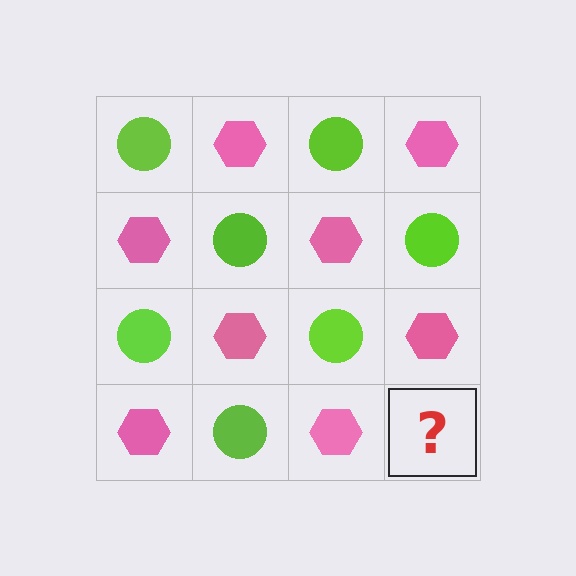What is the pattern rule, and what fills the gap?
The rule is that it alternates lime circle and pink hexagon in a checkerboard pattern. The gap should be filled with a lime circle.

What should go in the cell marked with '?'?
The missing cell should contain a lime circle.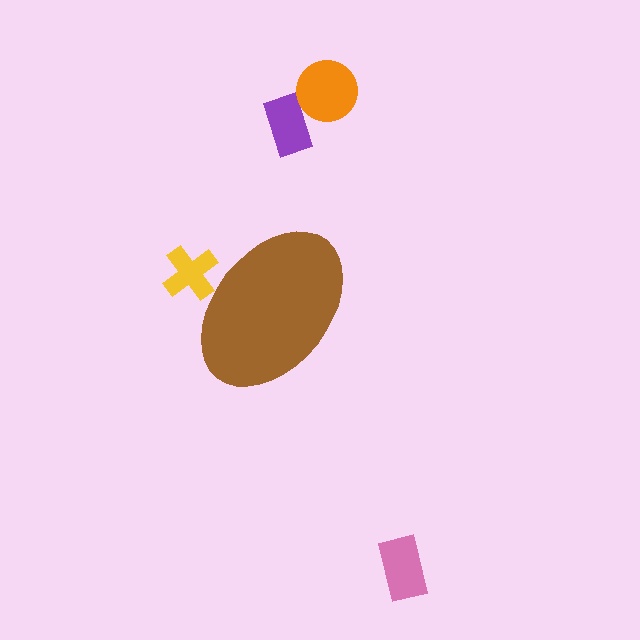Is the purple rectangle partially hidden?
No, the purple rectangle is fully visible.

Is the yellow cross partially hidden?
Yes, the yellow cross is partially hidden behind the brown ellipse.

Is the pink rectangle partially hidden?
No, the pink rectangle is fully visible.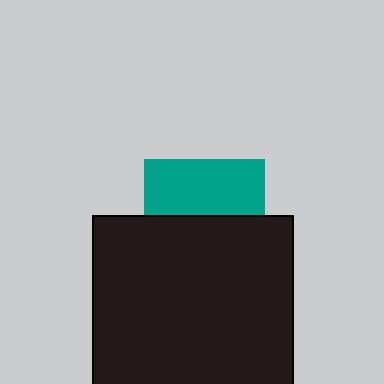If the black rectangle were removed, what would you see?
You would see the complete teal square.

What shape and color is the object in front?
The object in front is a black rectangle.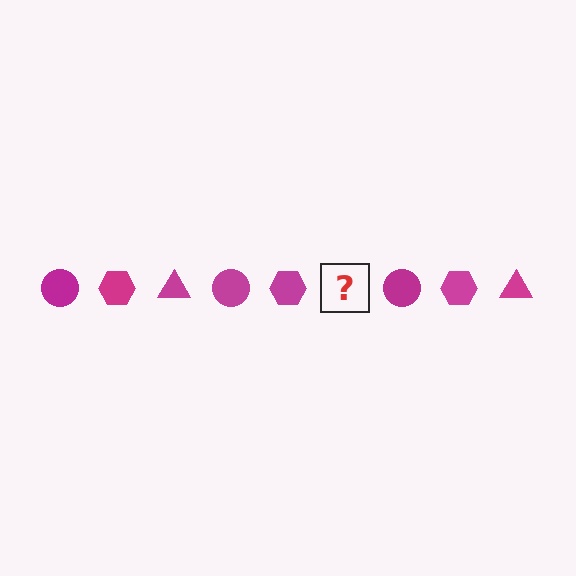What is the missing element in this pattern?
The missing element is a magenta triangle.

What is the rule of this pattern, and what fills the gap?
The rule is that the pattern cycles through circle, hexagon, triangle shapes in magenta. The gap should be filled with a magenta triangle.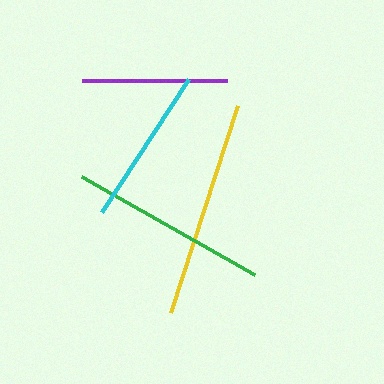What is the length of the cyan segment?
The cyan segment is approximately 160 pixels long.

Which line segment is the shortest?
The purple line is the shortest at approximately 144 pixels.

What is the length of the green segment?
The green segment is approximately 199 pixels long.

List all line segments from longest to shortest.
From longest to shortest: yellow, green, cyan, purple.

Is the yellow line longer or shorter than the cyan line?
The yellow line is longer than the cyan line.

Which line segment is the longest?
The yellow line is the longest at approximately 217 pixels.